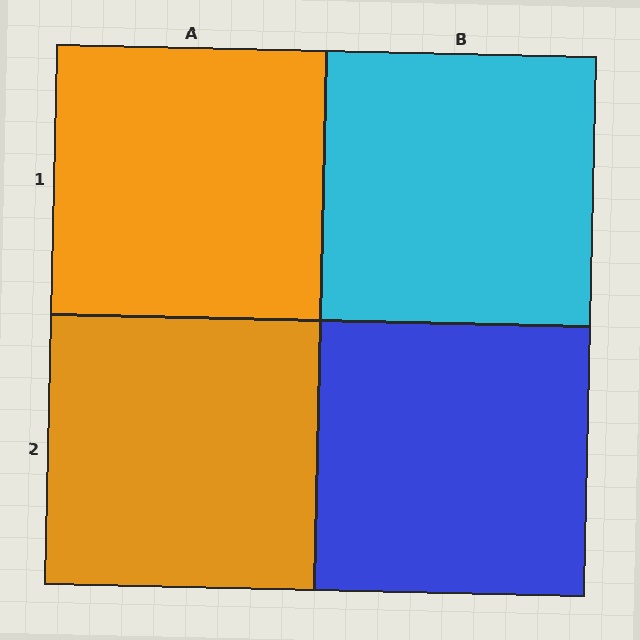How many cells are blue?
1 cell is blue.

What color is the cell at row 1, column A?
Orange.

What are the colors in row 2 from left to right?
Orange, blue.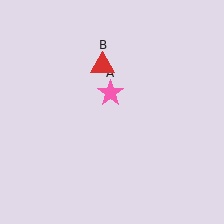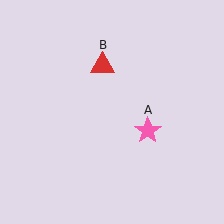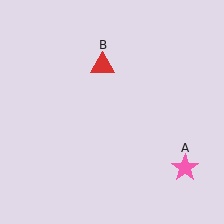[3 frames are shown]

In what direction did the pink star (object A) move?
The pink star (object A) moved down and to the right.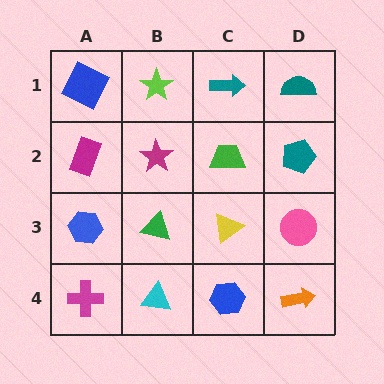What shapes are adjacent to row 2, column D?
A teal semicircle (row 1, column D), a pink circle (row 3, column D), a green trapezoid (row 2, column C).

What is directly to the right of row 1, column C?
A teal semicircle.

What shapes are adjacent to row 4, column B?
A green triangle (row 3, column B), a magenta cross (row 4, column A), a blue hexagon (row 4, column C).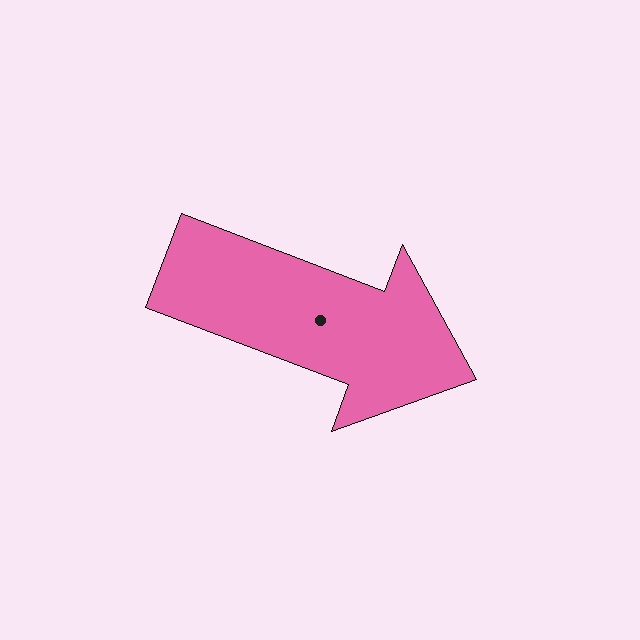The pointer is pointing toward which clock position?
Roughly 4 o'clock.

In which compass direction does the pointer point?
East.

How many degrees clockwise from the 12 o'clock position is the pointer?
Approximately 111 degrees.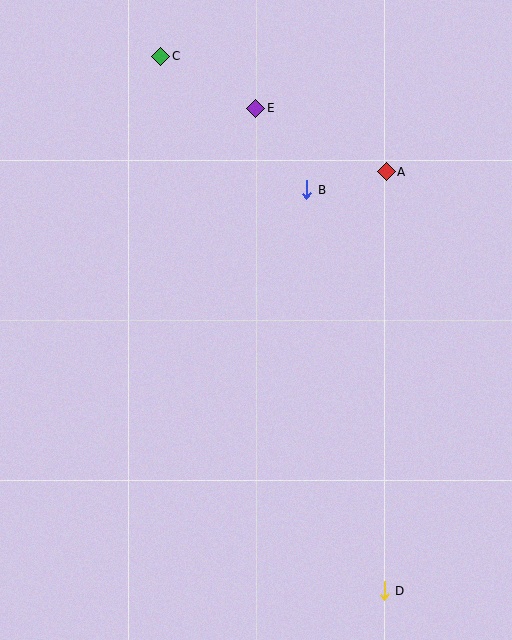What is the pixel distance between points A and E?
The distance between A and E is 145 pixels.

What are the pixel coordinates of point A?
Point A is at (386, 172).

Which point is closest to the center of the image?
Point B at (307, 190) is closest to the center.